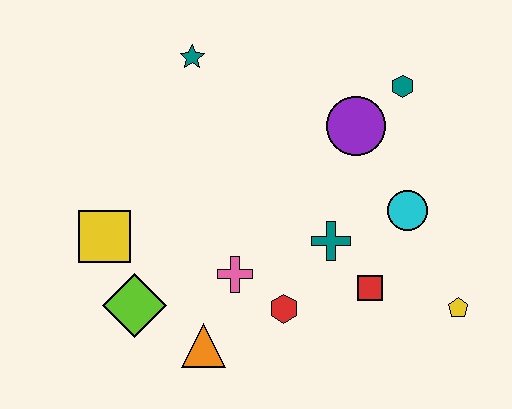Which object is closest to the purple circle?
The teal hexagon is closest to the purple circle.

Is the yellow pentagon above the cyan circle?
No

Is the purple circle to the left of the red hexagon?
No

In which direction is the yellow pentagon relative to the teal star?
The yellow pentagon is to the right of the teal star.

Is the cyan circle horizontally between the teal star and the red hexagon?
No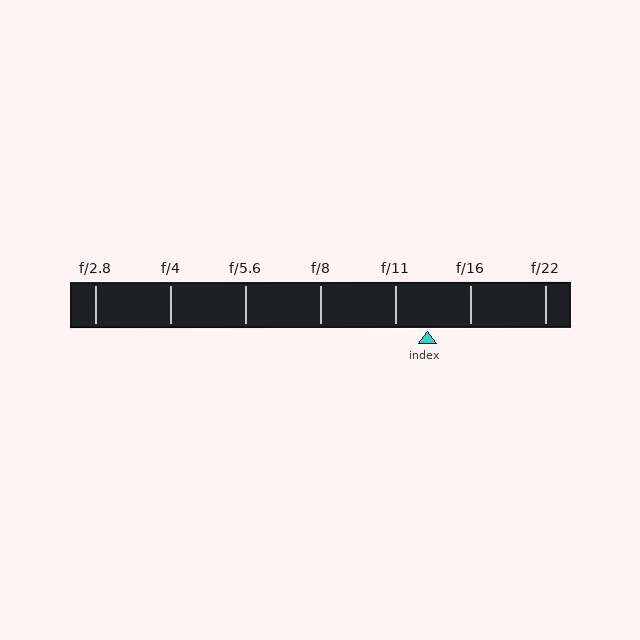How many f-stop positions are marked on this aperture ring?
There are 7 f-stop positions marked.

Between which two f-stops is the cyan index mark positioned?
The index mark is between f/11 and f/16.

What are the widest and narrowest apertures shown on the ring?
The widest aperture shown is f/2.8 and the narrowest is f/22.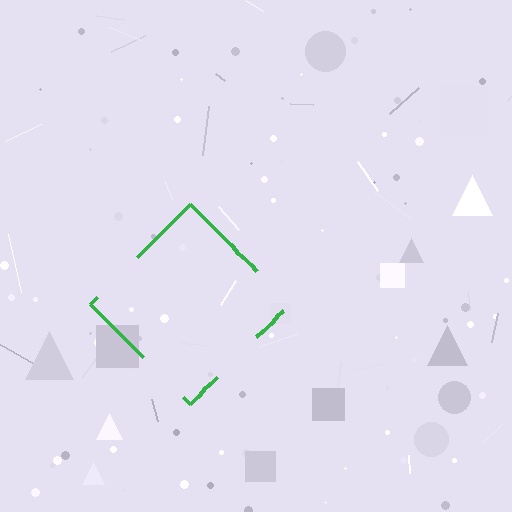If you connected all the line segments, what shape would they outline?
They would outline a diamond.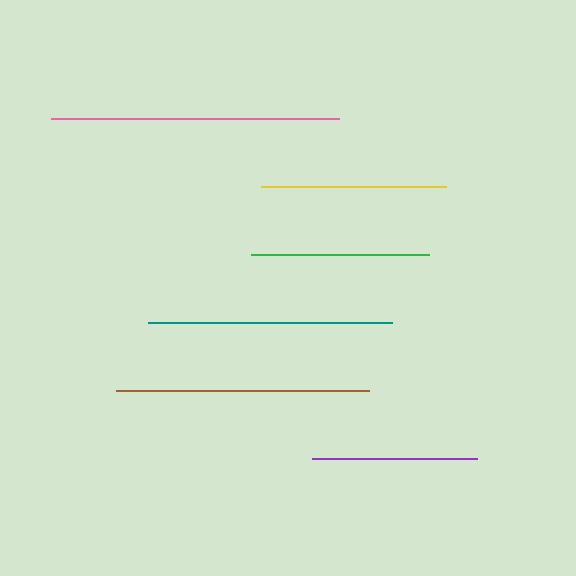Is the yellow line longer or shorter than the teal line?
The teal line is longer than the yellow line.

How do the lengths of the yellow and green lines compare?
The yellow and green lines are approximately the same length.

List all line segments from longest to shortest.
From longest to shortest: pink, brown, teal, yellow, green, purple.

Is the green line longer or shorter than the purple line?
The green line is longer than the purple line.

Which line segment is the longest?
The pink line is the longest at approximately 289 pixels.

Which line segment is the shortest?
The purple line is the shortest at approximately 165 pixels.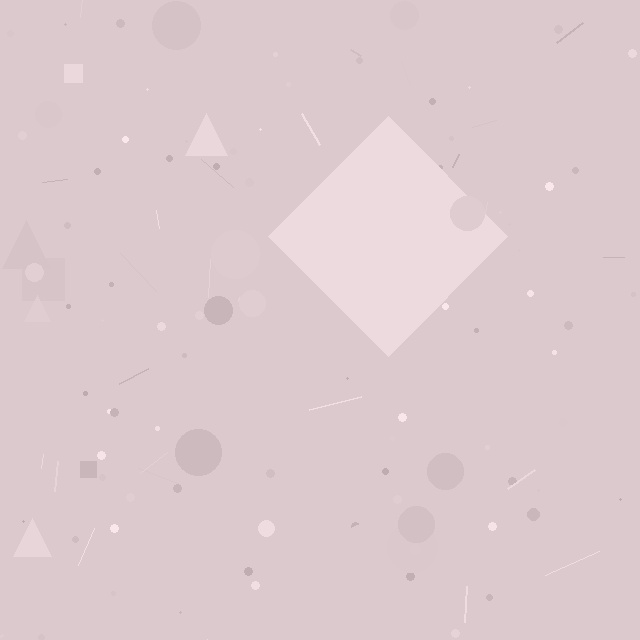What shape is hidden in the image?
A diamond is hidden in the image.